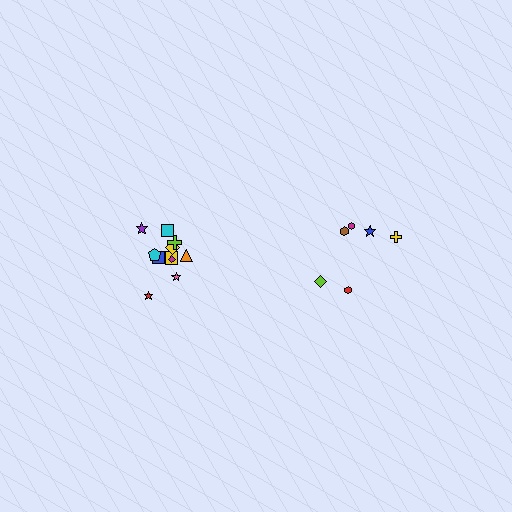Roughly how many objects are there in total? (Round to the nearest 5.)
Roughly 20 objects in total.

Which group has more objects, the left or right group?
The left group.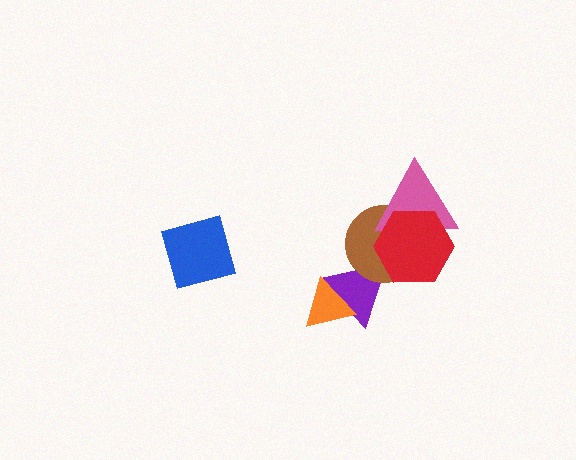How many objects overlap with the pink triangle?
2 objects overlap with the pink triangle.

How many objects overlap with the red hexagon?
3 objects overlap with the red hexagon.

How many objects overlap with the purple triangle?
3 objects overlap with the purple triangle.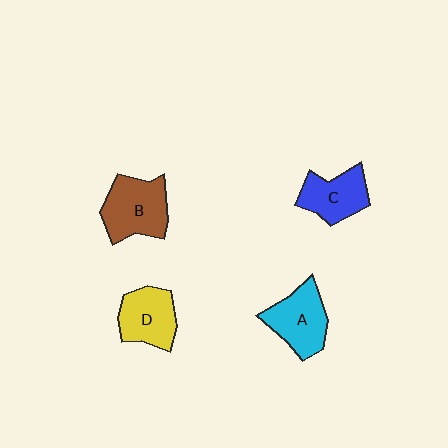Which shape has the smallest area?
Shape C (blue).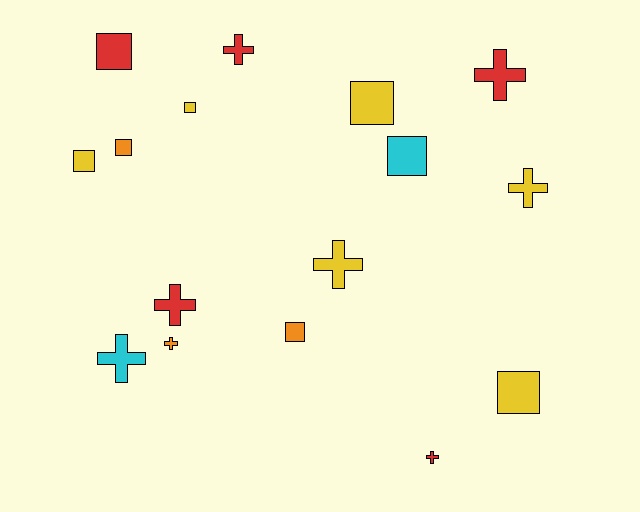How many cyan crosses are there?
There is 1 cyan cross.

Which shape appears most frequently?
Cross, with 8 objects.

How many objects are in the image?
There are 16 objects.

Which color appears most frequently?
Yellow, with 6 objects.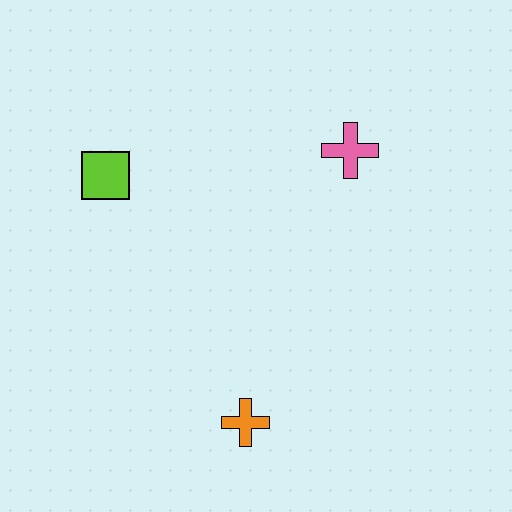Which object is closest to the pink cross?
The lime square is closest to the pink cross.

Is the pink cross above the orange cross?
Yes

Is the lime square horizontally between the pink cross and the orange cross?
No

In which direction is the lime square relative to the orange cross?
The lime square is above the orange cross.